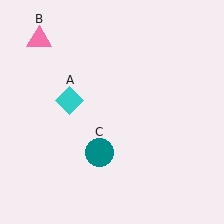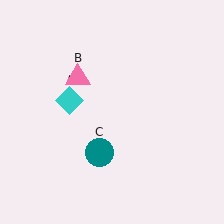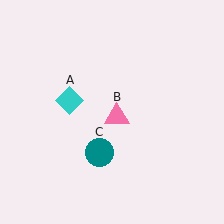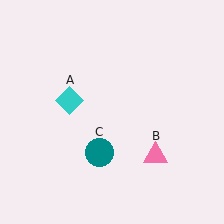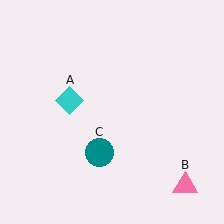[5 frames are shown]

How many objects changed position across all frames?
1 object changed position: pink triangle (object B).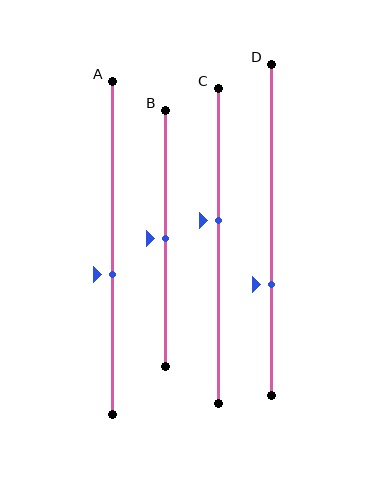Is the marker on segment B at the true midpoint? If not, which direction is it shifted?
Yes, the marker on segment B is at the true midpoint.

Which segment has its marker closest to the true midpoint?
Segment B has its marker closest to the true midpoint.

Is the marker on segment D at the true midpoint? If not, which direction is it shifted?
No, the marker on segment D is shifted downward by about 17% of the segment length.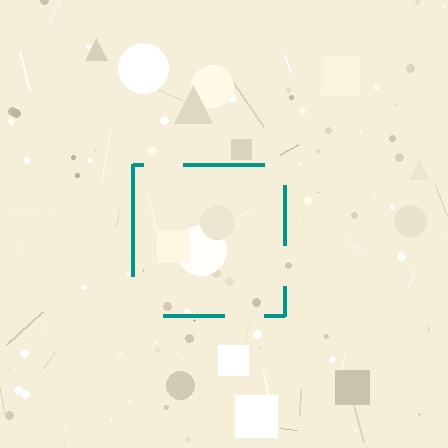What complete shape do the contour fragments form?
The contour fragments form a square.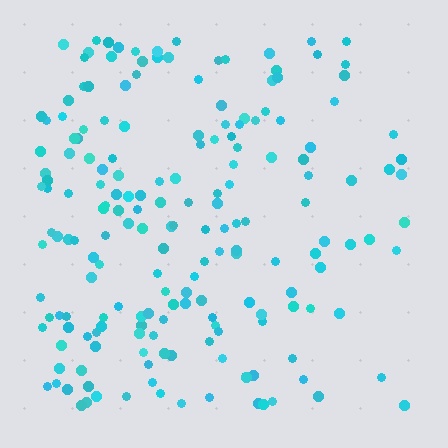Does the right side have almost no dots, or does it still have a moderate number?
Still a moderate number, just noticeably fewer than the left.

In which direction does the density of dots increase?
From right to left, with the left side densest.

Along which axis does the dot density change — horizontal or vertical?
Horizontal.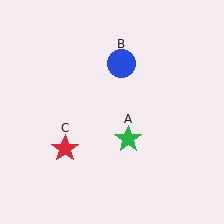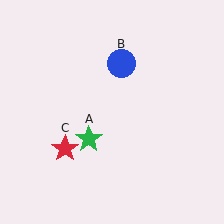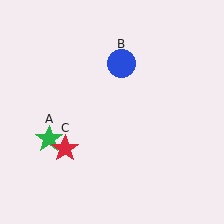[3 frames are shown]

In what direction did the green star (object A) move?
The green star (object A) moved left.